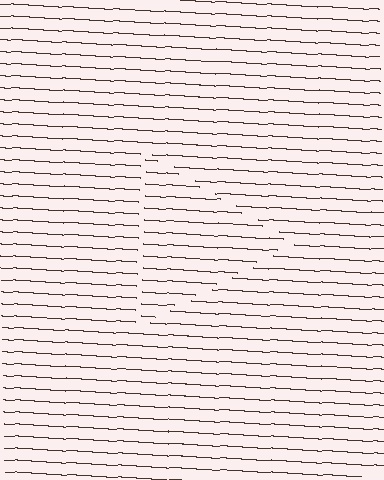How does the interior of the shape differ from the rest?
The interior of the shape contains the same grating, shifted by half a period — the contour is defined by the phase discontinuity where line-ends from the inner and outer gratings abut.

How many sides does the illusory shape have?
3 sides — the line-ends trace a triangle.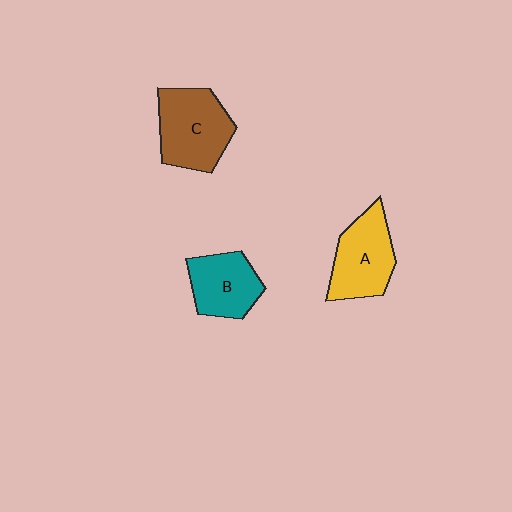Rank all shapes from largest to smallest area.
From largest to smallest: C (brown), A (yellow), B (teal).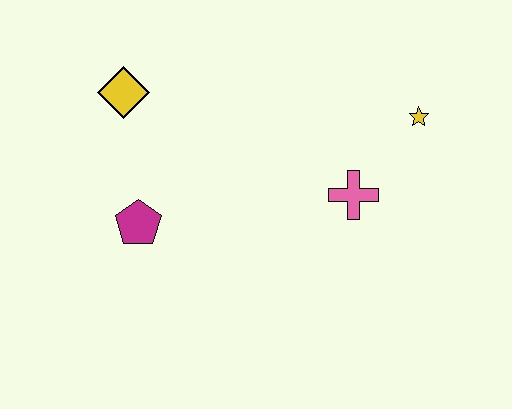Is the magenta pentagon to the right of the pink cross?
No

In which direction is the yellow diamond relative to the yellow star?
The yellow diamond is to the left of the yellow star.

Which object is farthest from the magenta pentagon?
The yellow star is farthest from the magenta pentagon.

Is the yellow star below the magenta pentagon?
No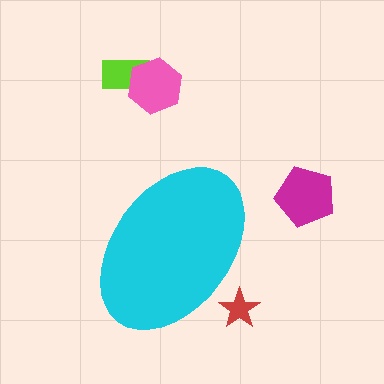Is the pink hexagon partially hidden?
No, the pink hexagon is fully visible.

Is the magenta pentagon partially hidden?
No, the magenta pentagon is fully visible.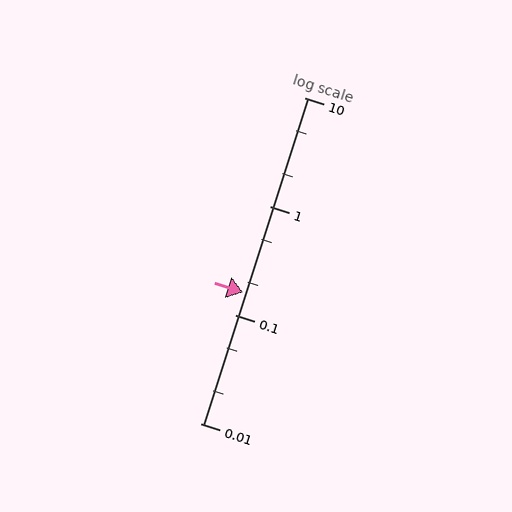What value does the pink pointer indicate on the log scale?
The pointer indicates approximately 0.16.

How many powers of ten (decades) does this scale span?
The scale spans 3 decades, from 0.01 to 10.